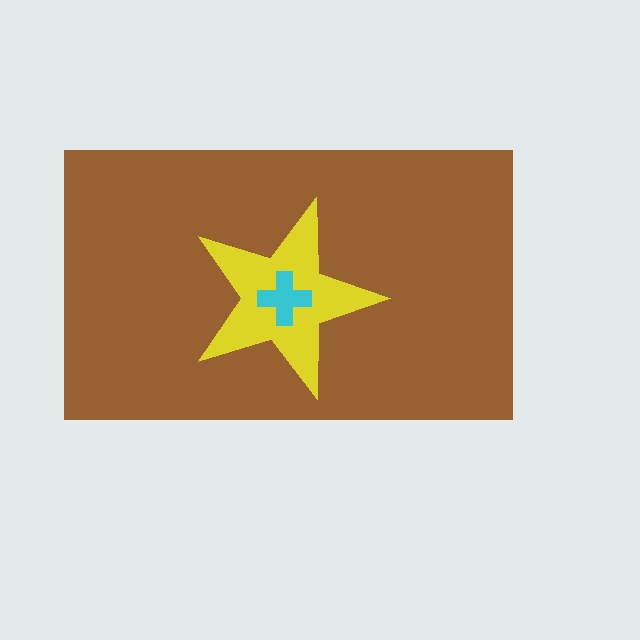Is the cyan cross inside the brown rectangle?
Yes.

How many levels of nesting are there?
3.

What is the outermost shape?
The brown rectangle.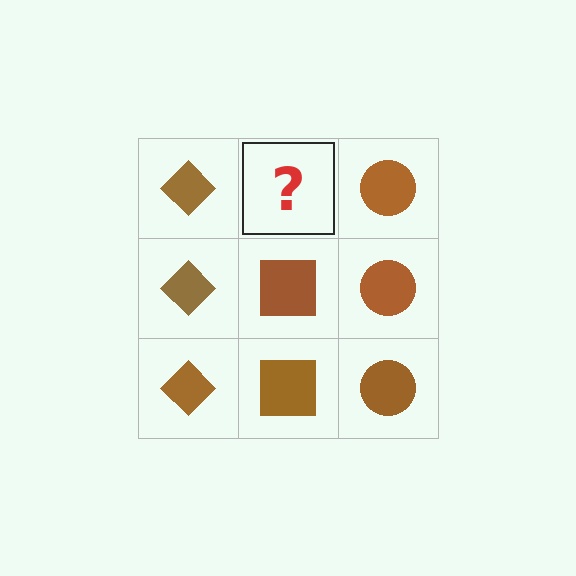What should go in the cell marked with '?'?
The missing cell should contain a brown square.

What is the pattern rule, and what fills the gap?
The rule is that each column has a consistent shape. The gap should be filled with a brown square.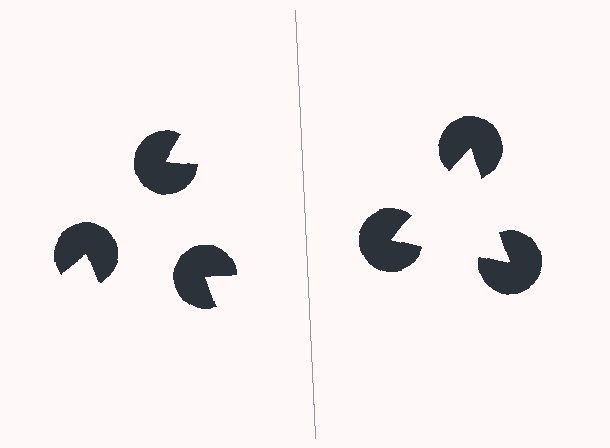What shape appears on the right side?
An illusory triangle.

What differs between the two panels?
The pac-man discs are positioned identically on both sides; only the wedge orientations differ. On the right they align to a triangle; on the left they are misaligned.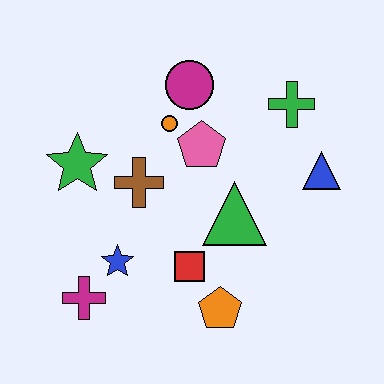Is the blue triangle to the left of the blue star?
No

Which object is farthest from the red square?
The green cross is farthest from the red square.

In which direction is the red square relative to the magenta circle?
The red square is below the magenta circle.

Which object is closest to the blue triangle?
The green cross is closest to the blue triangle.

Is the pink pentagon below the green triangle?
No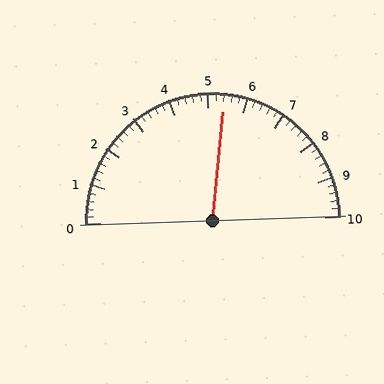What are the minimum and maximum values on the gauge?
The gauge ranges from 0 to 10.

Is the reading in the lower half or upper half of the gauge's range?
The reading is in the upper half of the range (0 to 10).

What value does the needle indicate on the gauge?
The needle indicates approximately 5.4.